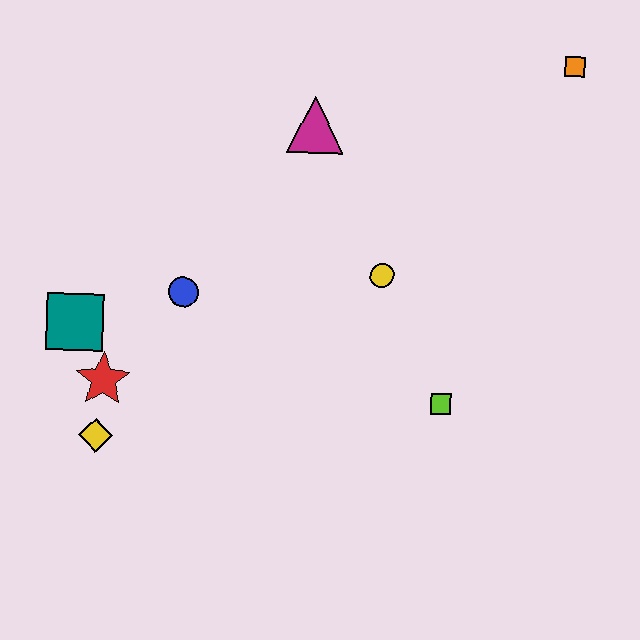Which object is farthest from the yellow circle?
The yellow diamond is farthest from the yellow circle.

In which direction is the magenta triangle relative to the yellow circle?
The magenta triangle is above the yellow circle.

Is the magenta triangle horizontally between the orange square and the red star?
Yes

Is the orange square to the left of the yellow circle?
No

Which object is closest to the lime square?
The yellow circle is closest to the lime square.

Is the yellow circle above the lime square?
Yes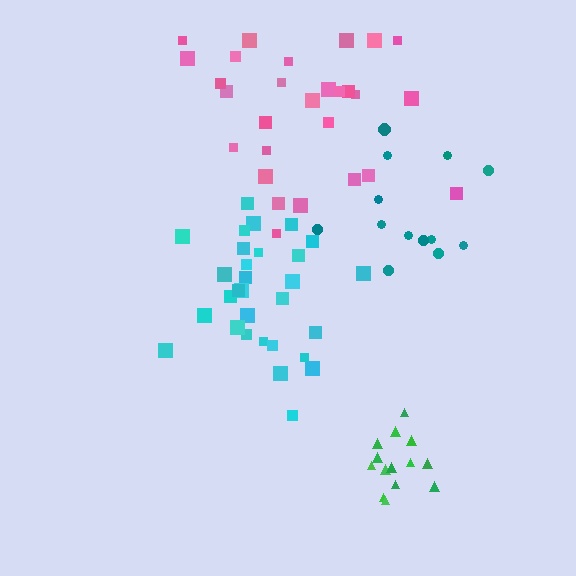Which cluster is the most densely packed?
Green.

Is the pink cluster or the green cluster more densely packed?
Green.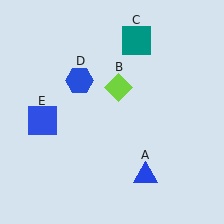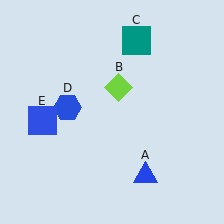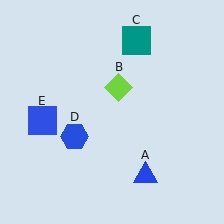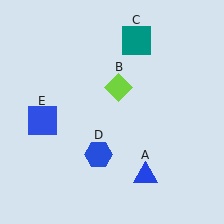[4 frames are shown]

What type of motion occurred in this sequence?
The blue hexagon (object D) rotated counterclockwise around the center of the scene.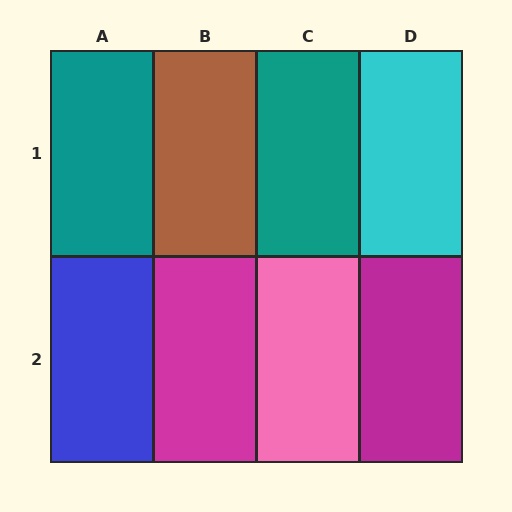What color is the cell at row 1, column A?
Teal.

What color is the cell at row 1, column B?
Brown.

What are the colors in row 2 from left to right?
Blue, magenta, pink, magenta.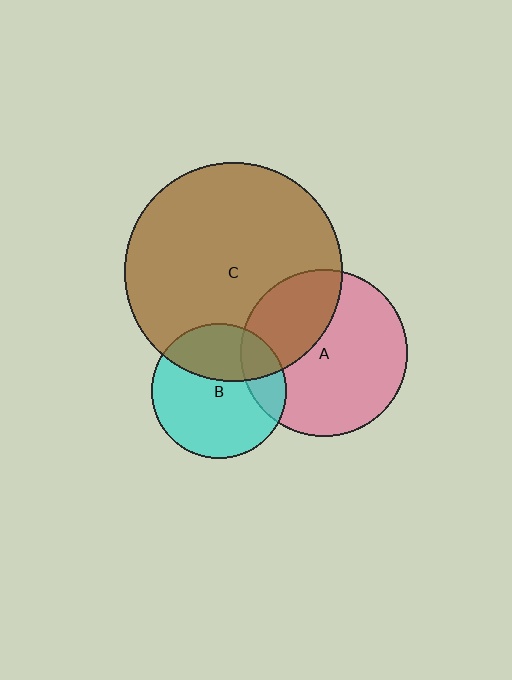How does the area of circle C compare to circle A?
Approximately 1.7 times.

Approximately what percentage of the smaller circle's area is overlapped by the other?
Approximately 35%.